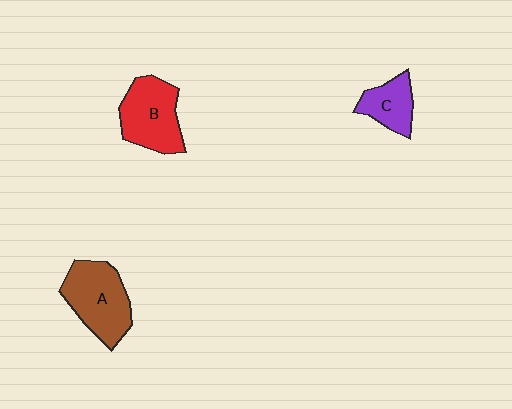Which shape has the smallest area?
Shape C (purple).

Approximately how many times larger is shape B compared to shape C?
Approximately 1.6 times.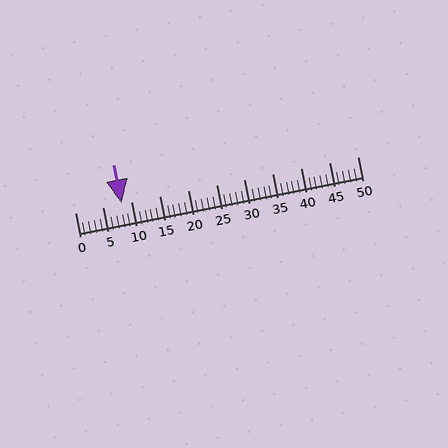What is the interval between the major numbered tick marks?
The major tick marks are spaced 5 units apart.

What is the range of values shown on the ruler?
The ruler shows values from 0 to 50.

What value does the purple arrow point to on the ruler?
The purple arrow points to approximately 8.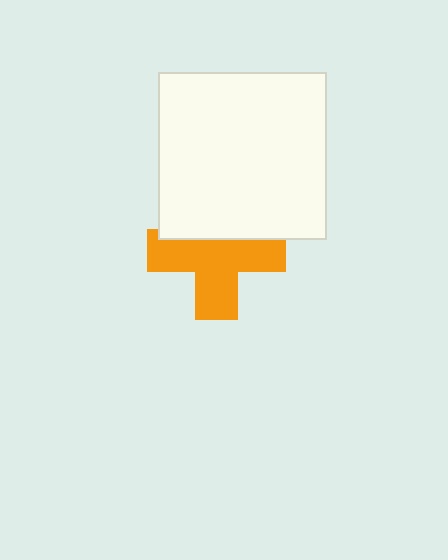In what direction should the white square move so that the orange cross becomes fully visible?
The white square should move up. That is the shortest direction to clear the overlap and leave the orange cross fully visible.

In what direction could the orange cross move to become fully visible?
The orange cross could move down. That would shift it out from behind the white square entirely.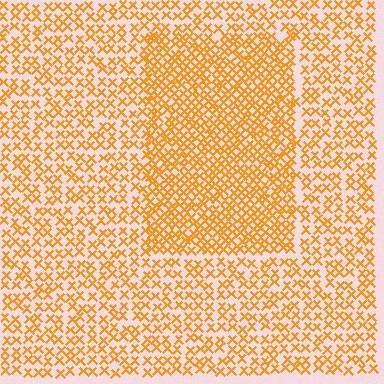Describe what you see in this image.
The image contains small orange elements arranged at two different densities. A rectangle-shaped region is visible where the elements are more densely packed than the surrounding area.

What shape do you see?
I see a rectangle.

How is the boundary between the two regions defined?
The boundary is defined by a change in element density (approximately 1.7x ratio). All elements are the same color, size, and shape.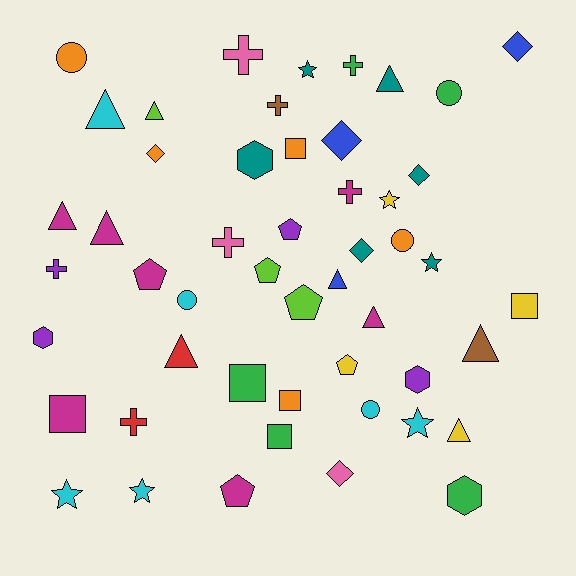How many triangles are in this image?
There are 10 triangles.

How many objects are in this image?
There are 50 objects.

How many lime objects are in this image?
There are 3 lime objects.